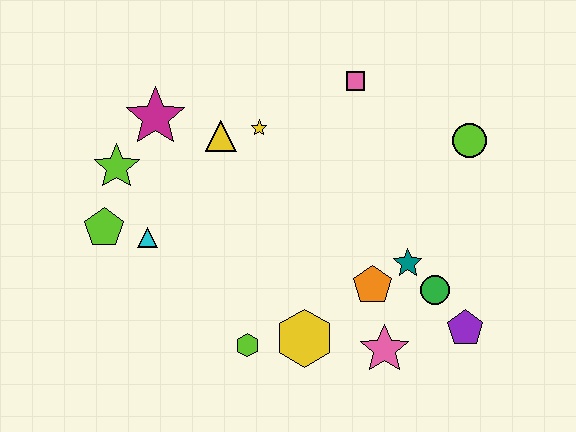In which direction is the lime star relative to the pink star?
The lime star is to the left of the pink star.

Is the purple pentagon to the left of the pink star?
No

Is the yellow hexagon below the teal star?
Yes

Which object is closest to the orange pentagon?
The teal star is closest to the orange pentagon.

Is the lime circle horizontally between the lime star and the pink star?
No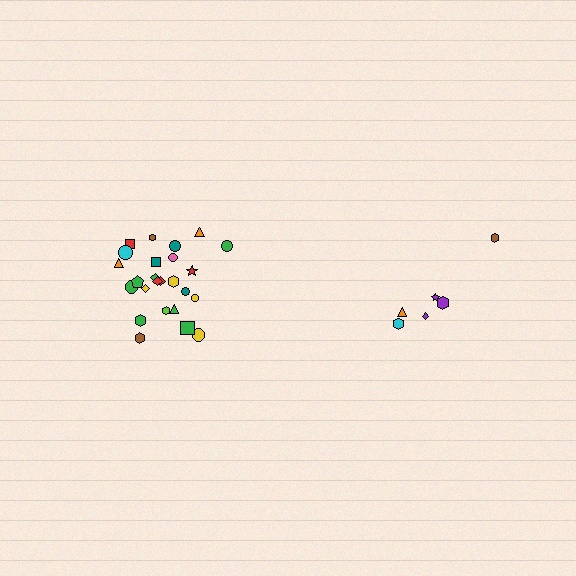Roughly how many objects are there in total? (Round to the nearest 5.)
Roughly 30 objects in total.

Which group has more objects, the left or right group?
The left group.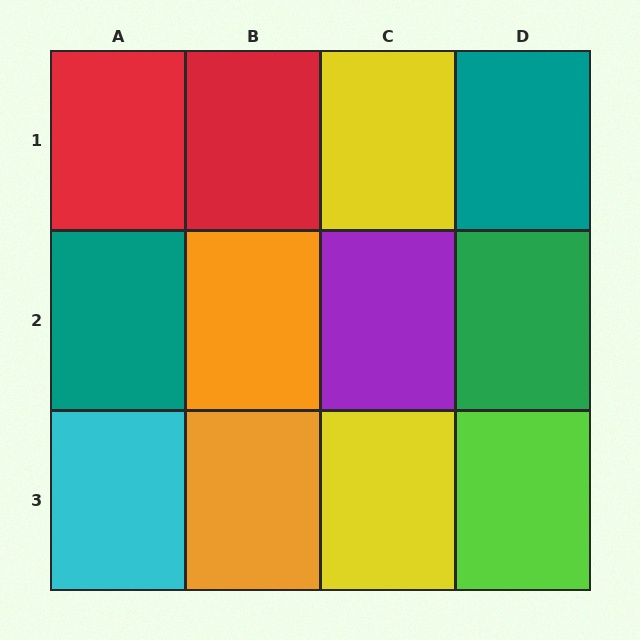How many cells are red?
2 cells are red.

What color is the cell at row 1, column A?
Red.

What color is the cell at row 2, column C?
Purple.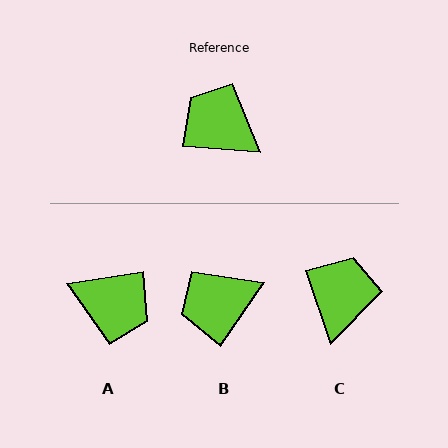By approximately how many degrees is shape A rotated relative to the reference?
Approximately 167 degrees clockwise.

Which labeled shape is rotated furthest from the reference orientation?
A, about 167 degrees away.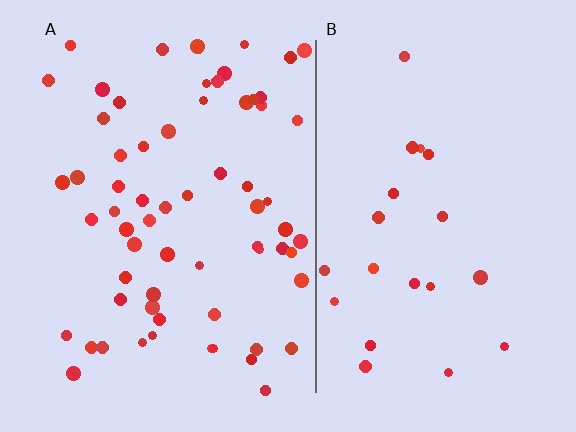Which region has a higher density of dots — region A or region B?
A (the left).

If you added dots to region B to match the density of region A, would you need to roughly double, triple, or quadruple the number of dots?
Approximately triple.